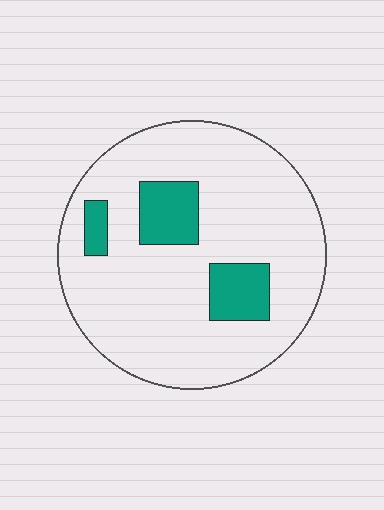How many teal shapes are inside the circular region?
3.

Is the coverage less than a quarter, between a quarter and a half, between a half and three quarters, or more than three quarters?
Less than a quarter.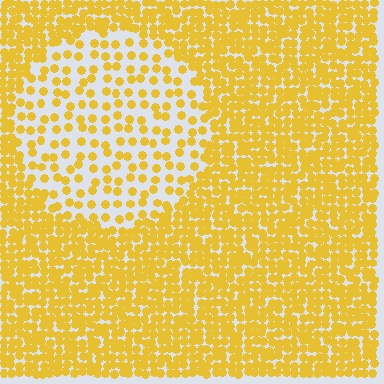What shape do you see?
I see a circle.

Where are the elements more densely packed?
The elements are more densely packed outside the circle boundary.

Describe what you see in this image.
The image contains small yellow elements arranged at two different densities. A circle-shaped region is visible where the elements are less densely packed than the surrounding area.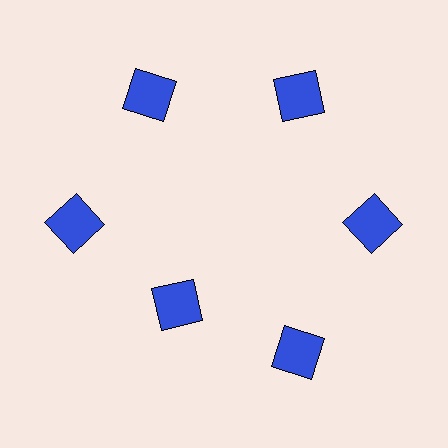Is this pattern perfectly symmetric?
No. The 6 blue squares are arranged in a ring, but one element near the 7 o'clock position is pulled inward toward the center, breaking the 6-fold rotational symmetry.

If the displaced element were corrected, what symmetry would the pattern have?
It would have 6-fold rotational symmetry — the pattern would map onto itself every 60 degrees.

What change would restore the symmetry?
The symmetry would be restored by moving it outward, back onto the ring so that all 6 squares sit at equal angles and equal distance from the center.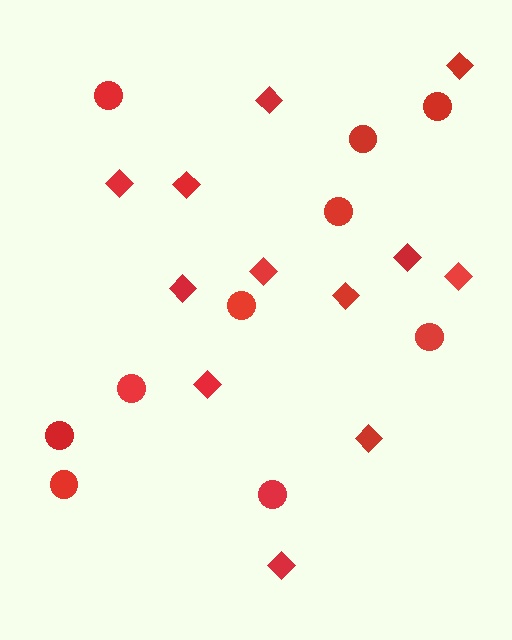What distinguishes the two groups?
There are 2 groups: one group of circles (10) and one group of diamonds (12).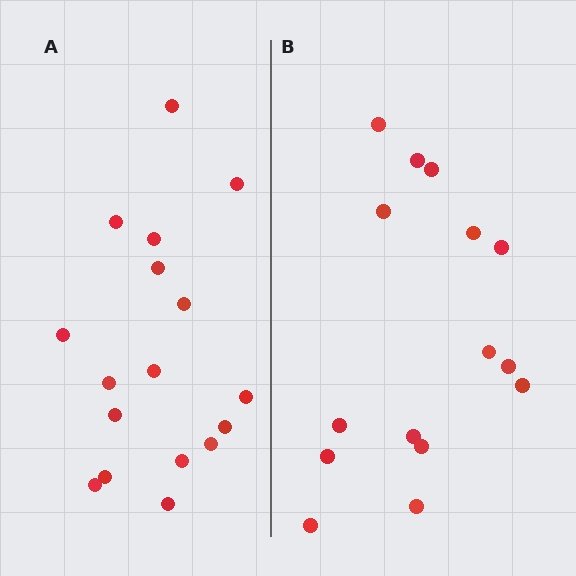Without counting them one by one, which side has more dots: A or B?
Region A (the left region) has more dots.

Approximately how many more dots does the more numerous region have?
Region A has just a few more — roughly 2 or 3 more dots than region B.